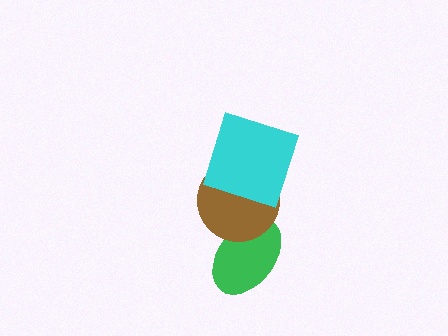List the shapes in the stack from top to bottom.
From top to bottom: the cyan square, the brown circle, the green ellipse.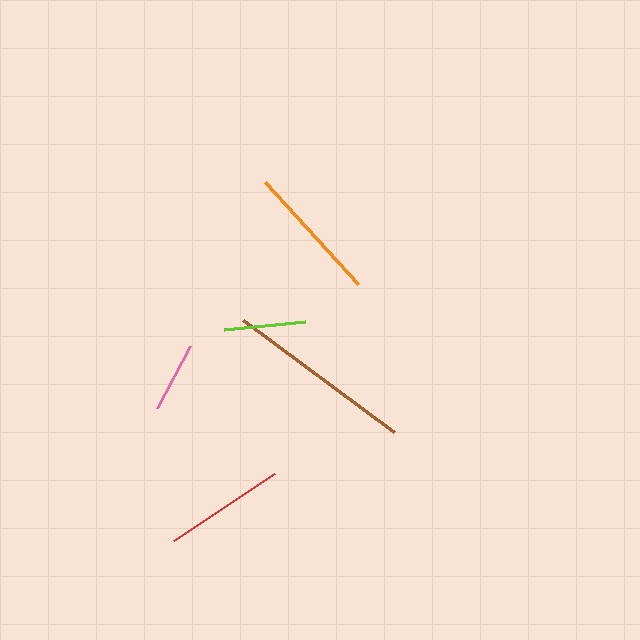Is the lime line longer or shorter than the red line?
The red line is longer than the lime line.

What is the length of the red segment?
The red segment is approximately 121 pixels long.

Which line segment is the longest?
The brown line is the longest at approximately 188 pixels.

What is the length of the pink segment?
The pink segment is approximately 71 pixels long.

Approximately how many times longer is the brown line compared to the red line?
The brown line is approximately 1.6 times the length of the red line.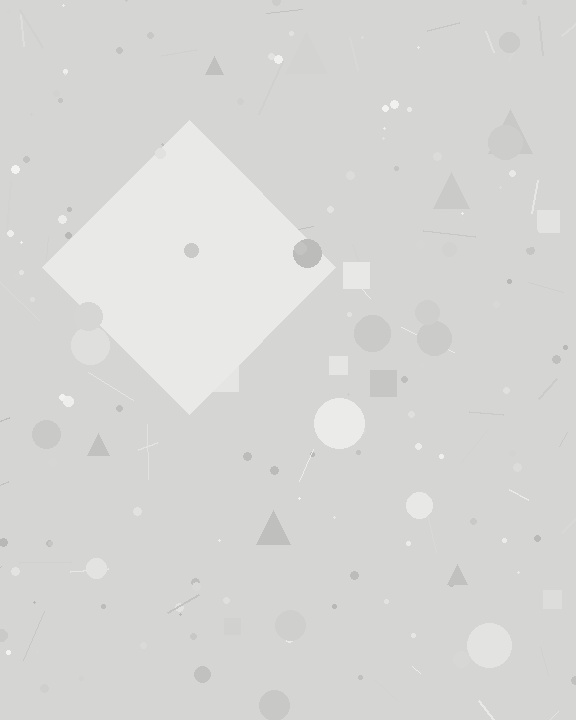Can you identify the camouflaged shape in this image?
The camouflaged shape is a diamond.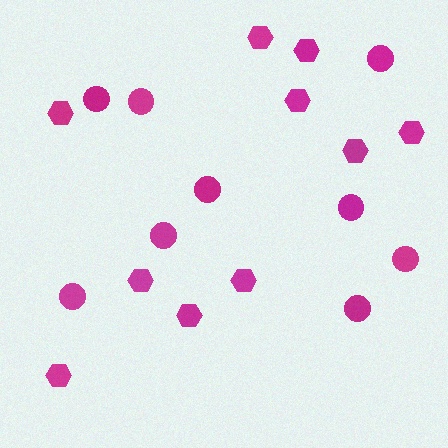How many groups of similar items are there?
There are 2 groups: one group of hexagons (10) and one group of circles (9).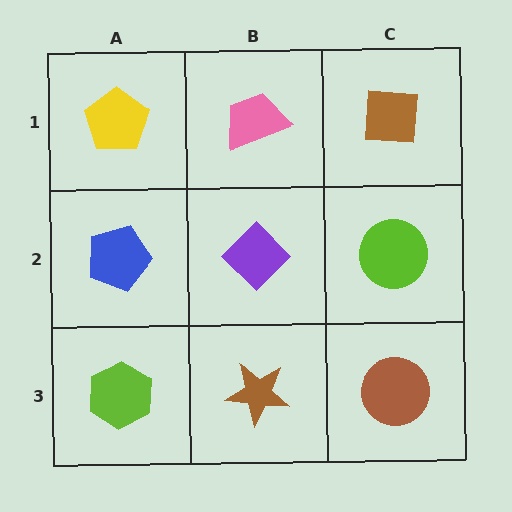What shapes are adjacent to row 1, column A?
A blue pentagon (row 2, column A), a pink trapezoid (row 1, column B).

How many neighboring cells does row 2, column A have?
3.